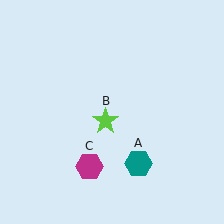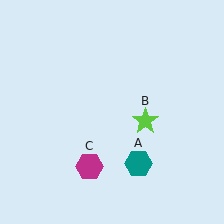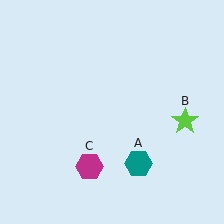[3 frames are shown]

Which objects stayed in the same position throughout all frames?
Teal hexagon (object A) and magenta hexagon (object C) remained stationary.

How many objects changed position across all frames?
1 object changed position: lime star (object B).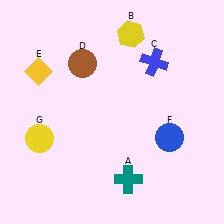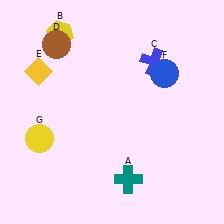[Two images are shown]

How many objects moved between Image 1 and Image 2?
3 objects moved between the two images.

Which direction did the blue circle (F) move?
The blue circle (F) moved up.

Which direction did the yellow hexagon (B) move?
The yellow hexagon (B) moved left.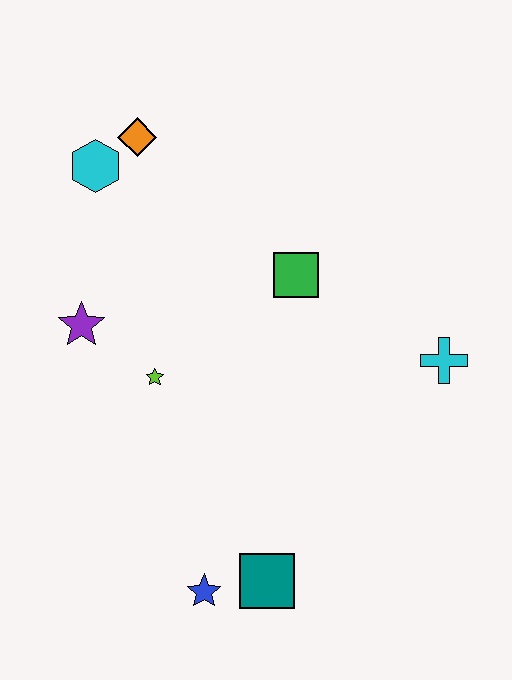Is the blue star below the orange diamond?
Yes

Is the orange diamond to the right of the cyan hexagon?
Yes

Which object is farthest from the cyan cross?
The cyan hexagon is farthest from the cyan cross.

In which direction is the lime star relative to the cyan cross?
The lime star is to the left of the cyan cross.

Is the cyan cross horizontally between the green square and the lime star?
No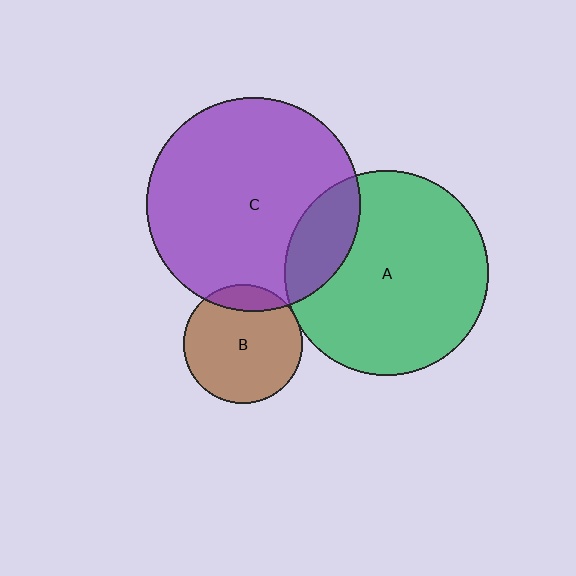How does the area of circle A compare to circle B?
Approximately 3.0 times.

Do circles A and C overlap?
Yes.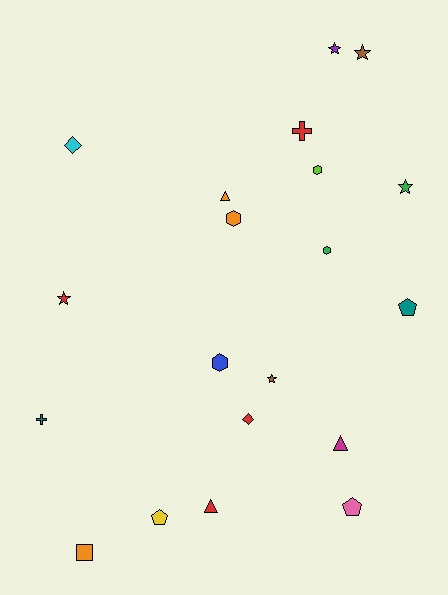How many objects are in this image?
There are 20 objects.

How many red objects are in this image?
There are 4 red objects.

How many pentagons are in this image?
There are 3 pentagons.